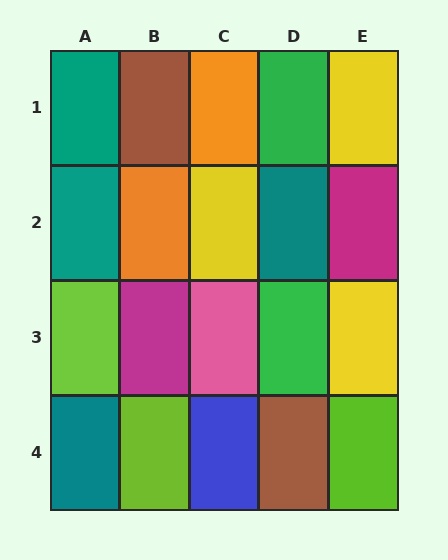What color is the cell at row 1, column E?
Yellow.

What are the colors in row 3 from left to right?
Lime, magenta, pink, green, yellow.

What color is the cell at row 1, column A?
Teal.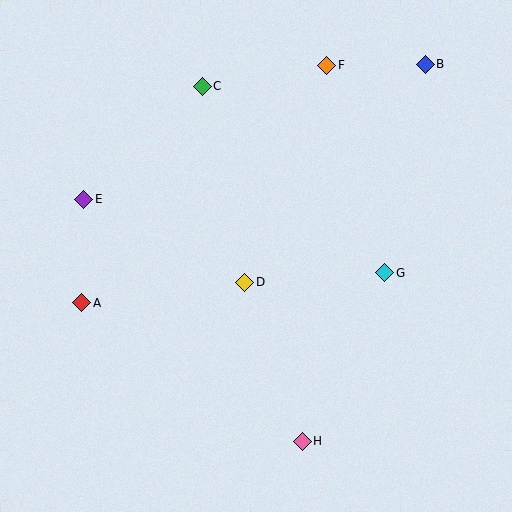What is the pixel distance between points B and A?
The distance between B and A is 418 pixels.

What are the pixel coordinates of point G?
Point G is at (385, 273).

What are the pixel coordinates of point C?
Point C is at (202, 86).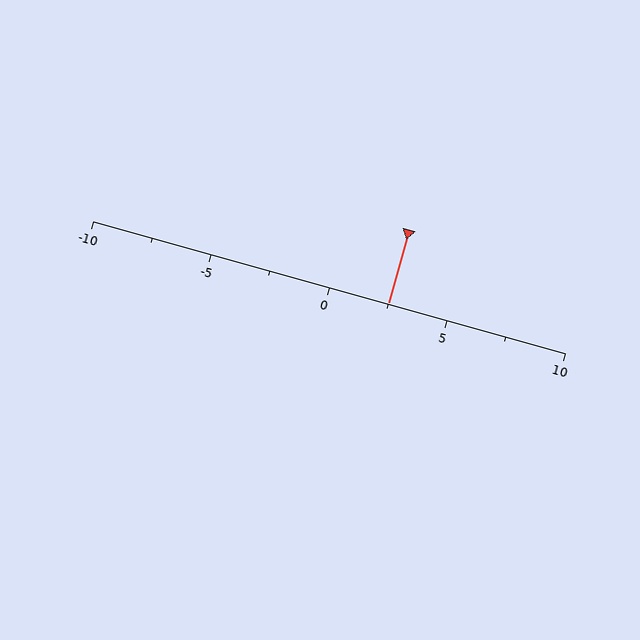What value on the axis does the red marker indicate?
The marker indicates approximately 2.5.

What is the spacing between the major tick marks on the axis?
The major ticks are spaced 5 apart.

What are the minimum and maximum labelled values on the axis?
The axis runs from -10 to 10.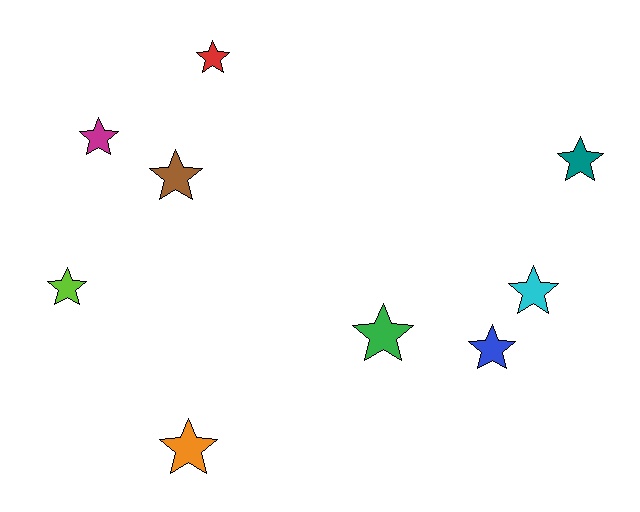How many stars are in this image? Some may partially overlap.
There are 9 stars.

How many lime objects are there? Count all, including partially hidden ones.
There is 1 lime object.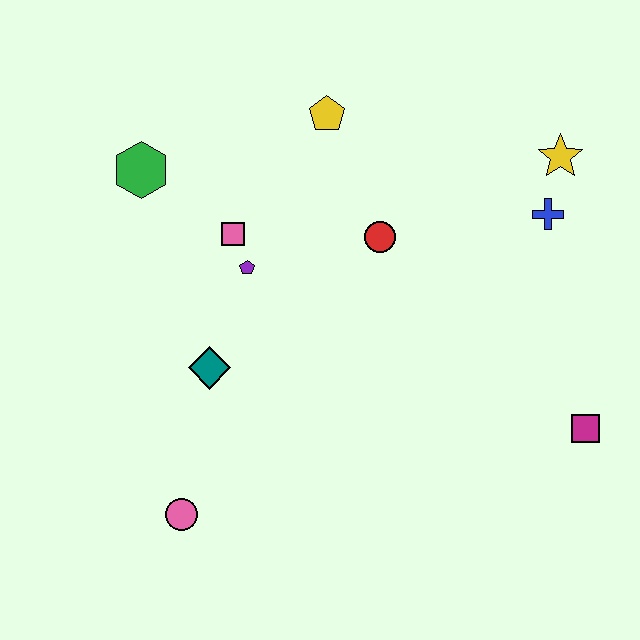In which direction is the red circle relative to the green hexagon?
The red circle is to the right of the green hexagon.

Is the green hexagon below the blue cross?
No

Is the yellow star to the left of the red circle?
No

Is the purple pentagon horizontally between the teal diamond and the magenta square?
Yes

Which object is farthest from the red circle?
The pink circle is farthest from the red circle.